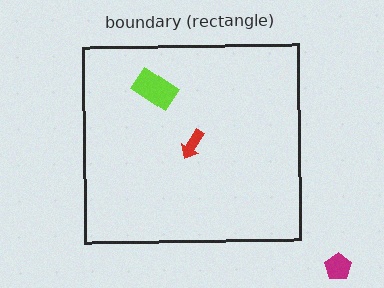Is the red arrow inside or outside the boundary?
Inside.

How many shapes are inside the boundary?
2 inside, 1 outside.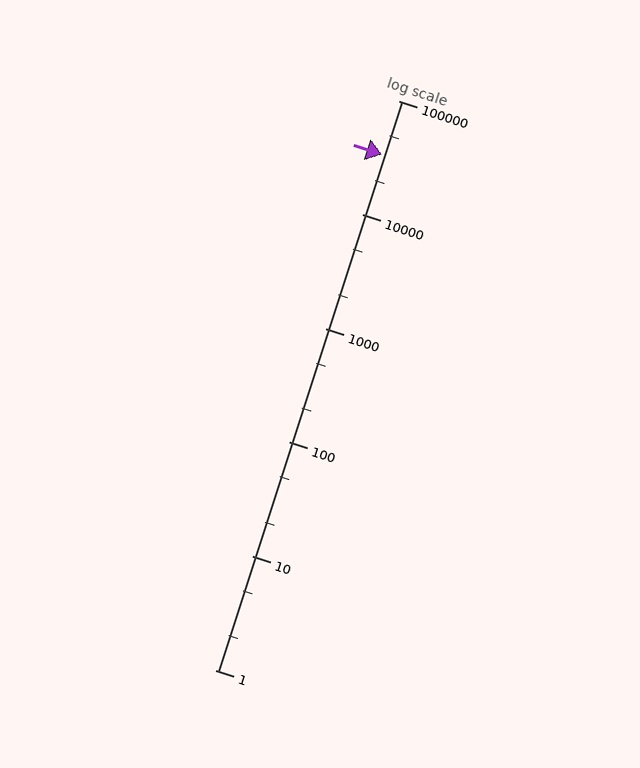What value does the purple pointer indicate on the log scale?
The pointer indicates approximately 34000.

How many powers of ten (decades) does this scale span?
The scale spans 5 decades, from 1 to 100000.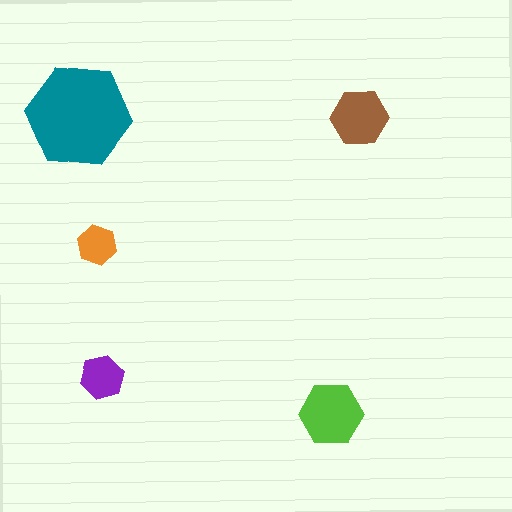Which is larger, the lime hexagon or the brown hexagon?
The lime one.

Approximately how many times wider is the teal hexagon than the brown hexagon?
About 2 times wider.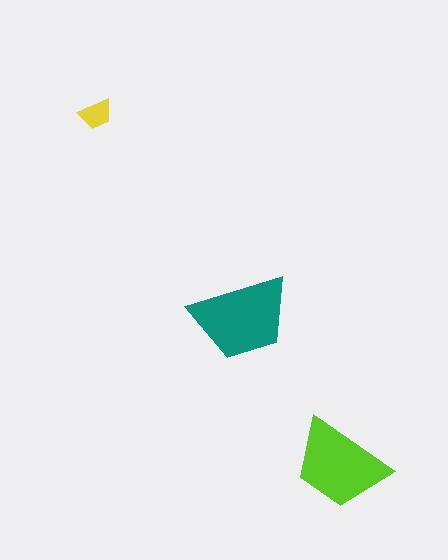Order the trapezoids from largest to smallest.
the teal one, the lime one, the yellow one.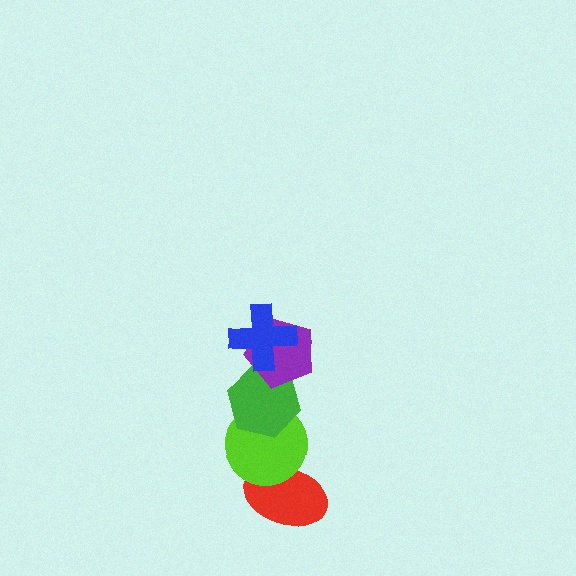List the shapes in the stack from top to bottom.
From top to bottom: the blue cross, the purple pentagon, the green hexagon, the lime circle, the red ellipse.